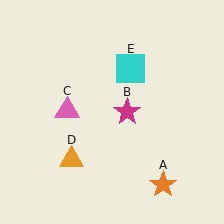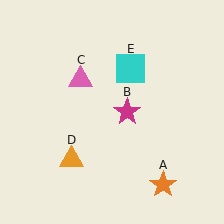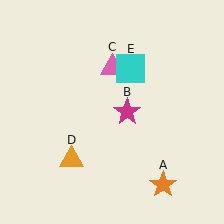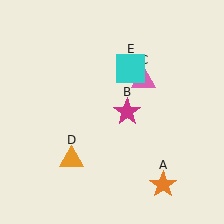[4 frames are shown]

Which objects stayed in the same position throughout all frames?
Orange star (object A) and magenta star (object B) and orange triangle (object D) and cyan square (object E) remained stationary.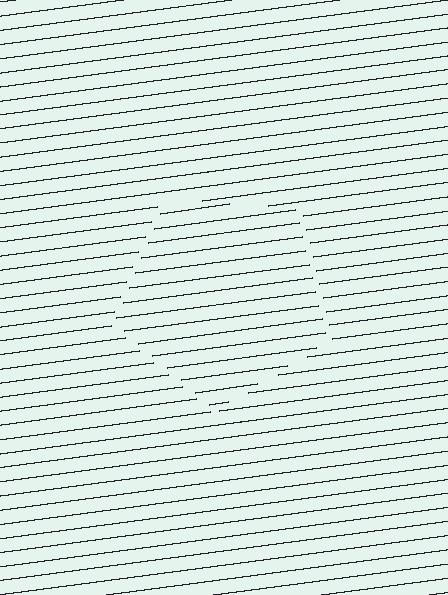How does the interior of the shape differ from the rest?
The interior of the shape contains the same grating, shifted by half a period — the contour is defined by the phase discontinuity where line-ends from the inner and outer gratings abut.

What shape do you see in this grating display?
An illusory pentagon. The interior of the shape contains the same grating, shifted by half a period — the contour is defined by the phase discontinuity where line-ends from the inner and outer gratings abut.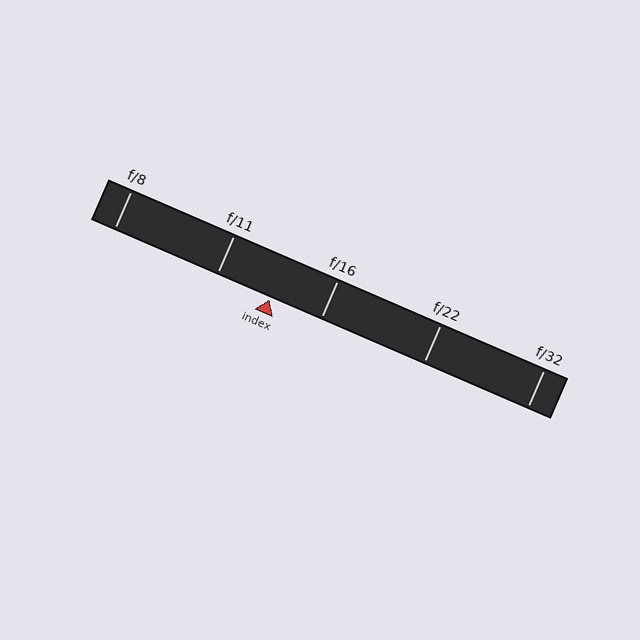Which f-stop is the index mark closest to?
The index mark is closest to f/16.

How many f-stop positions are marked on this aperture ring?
There are 5 f-stop positions marked.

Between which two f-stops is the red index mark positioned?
The index mark is between f/11 and f/16.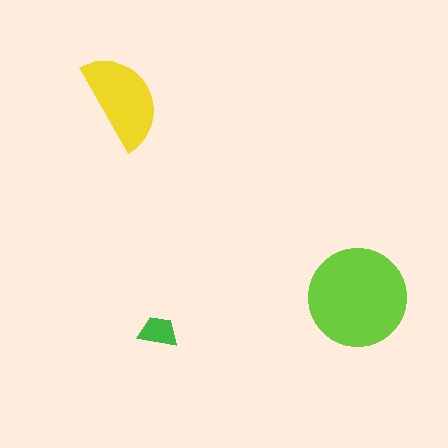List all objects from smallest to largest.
The green trapezoid, the yellow semicircle, the lime circle.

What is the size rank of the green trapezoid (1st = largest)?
3rd.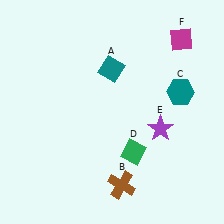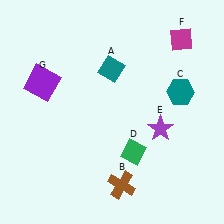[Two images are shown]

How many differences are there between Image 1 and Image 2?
There is 1 difference between the two images.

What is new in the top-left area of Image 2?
A purple square (G) was added in the top-left area of Image 2.